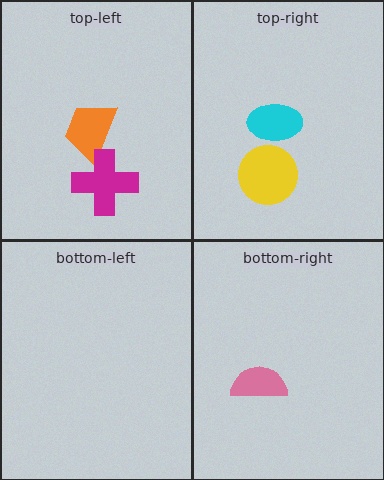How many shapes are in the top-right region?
2.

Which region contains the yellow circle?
The top-right region.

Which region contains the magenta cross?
The top-left region.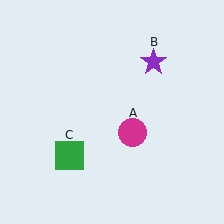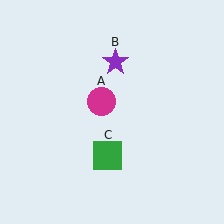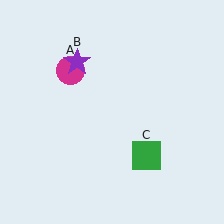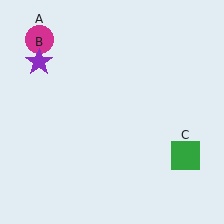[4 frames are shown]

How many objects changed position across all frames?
3 objects changed position: magenta circle (object A), purple star (object B), green square (object C).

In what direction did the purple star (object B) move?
The purple star (object B) moved left.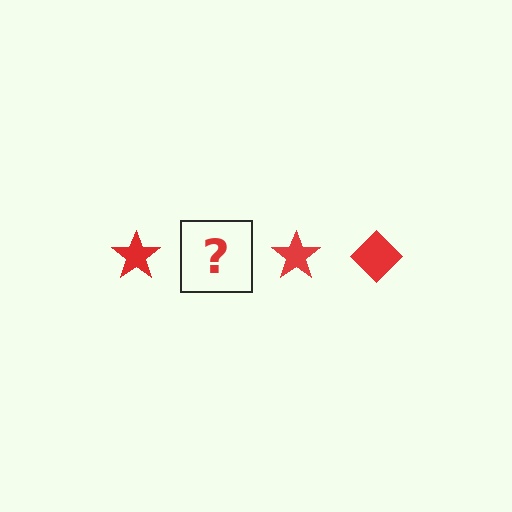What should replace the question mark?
The question mark should be replaced with a red diamond.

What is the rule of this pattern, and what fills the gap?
The rule is that the pattern cycles through star, diamond shapes in red. The gap should be filled with a red diamond.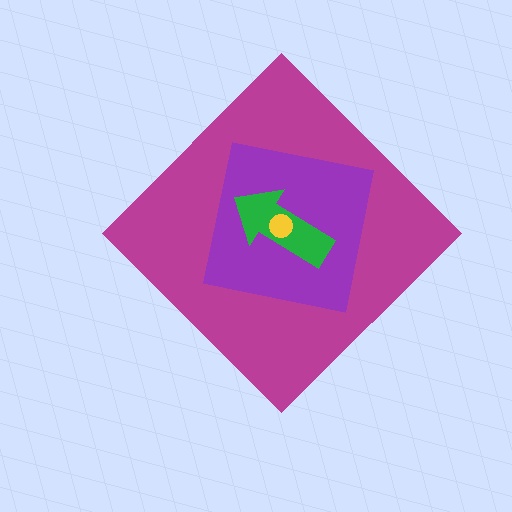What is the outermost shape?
The magenta diamond.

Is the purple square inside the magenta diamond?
Yes.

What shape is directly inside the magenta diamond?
The purple square.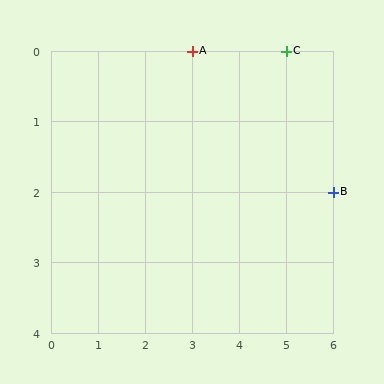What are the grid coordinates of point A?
Point A is at grid coordinates (3, 0).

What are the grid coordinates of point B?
Point B is at grid coordinates (6, 2).